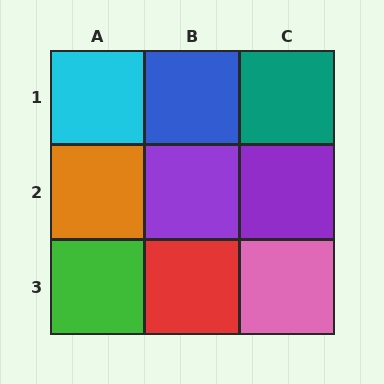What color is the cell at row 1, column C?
Teal.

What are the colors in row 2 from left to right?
Orange, purple, purple.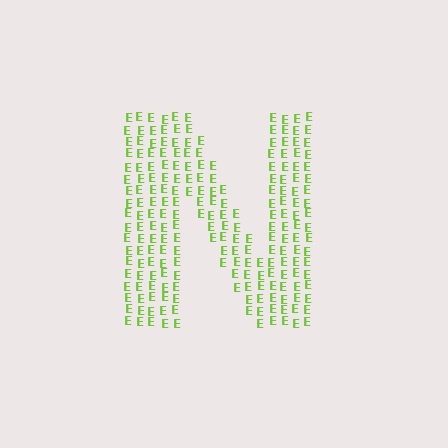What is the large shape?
The large shape is the letter N.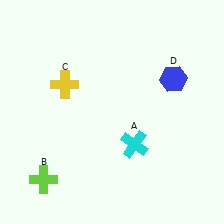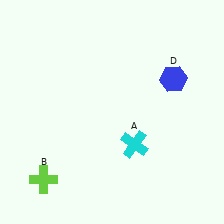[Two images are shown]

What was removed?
The yellow cross (C) was removed in Image 2.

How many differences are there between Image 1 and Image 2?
There is 1 difference between the two images.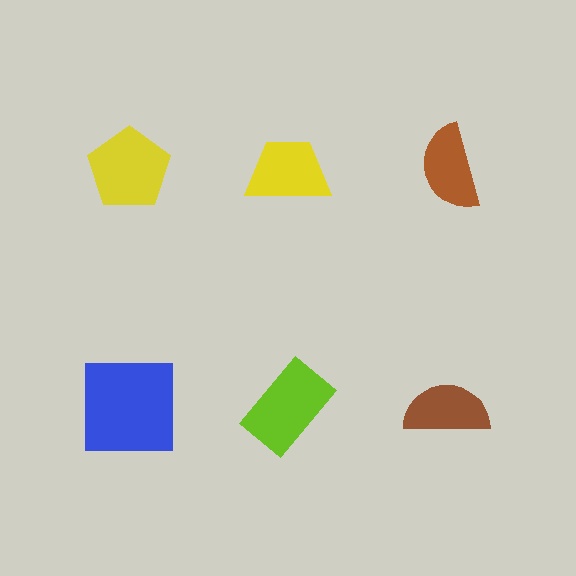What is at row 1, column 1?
A yellow pentagon.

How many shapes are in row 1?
3 shapes.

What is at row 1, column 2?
A yellow trapezoid.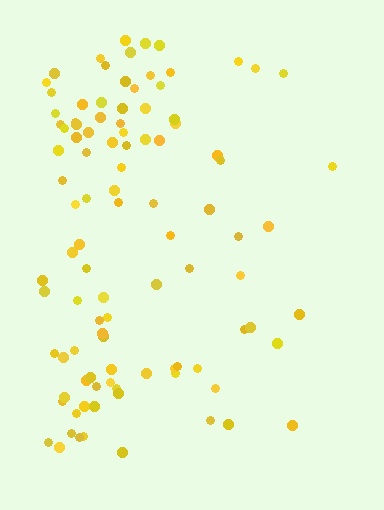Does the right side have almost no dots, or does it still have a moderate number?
Still a moderate number, just noticeably fewer than the left.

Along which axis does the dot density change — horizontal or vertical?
Horizontal.